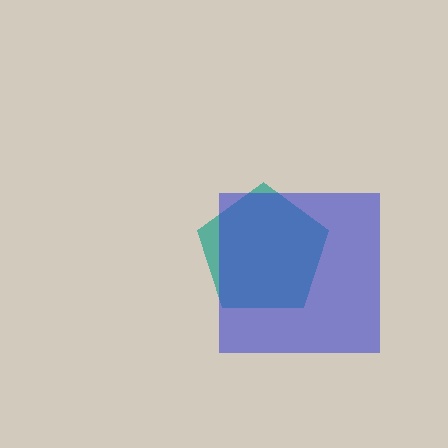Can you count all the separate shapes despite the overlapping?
Yes, there are 2 separate shapes.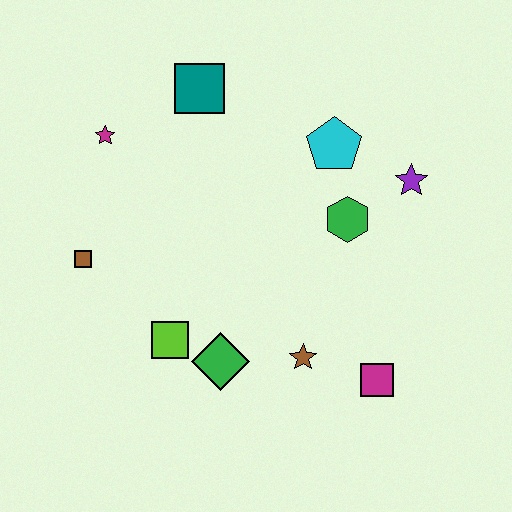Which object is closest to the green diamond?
The lime square is closest to the green diamond.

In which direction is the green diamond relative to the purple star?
The green diamond is to the left of the purple star.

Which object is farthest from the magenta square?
The magenta star is farthest from the magenta square.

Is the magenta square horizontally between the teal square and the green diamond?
No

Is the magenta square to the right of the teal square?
Yes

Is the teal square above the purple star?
Yes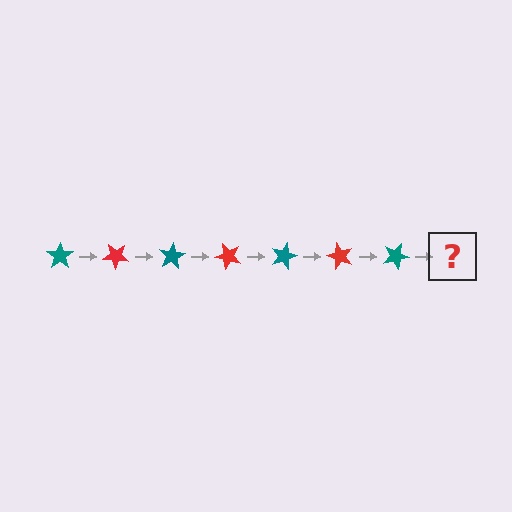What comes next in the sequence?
The next element should be a red star, rotated 280 degrees from the start.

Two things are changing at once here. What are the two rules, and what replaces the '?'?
The two rules are that it rotates 40 degrees each step and the color cycles through teal and red. The '?' should be a red star, rotated 280 degrees from the start.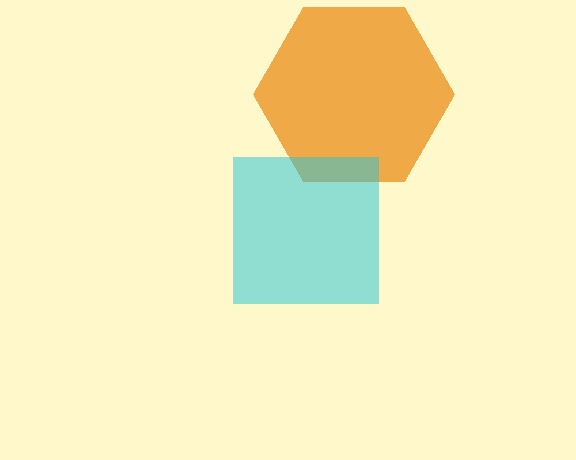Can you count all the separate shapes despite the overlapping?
Yes, there are 2 separate shapes.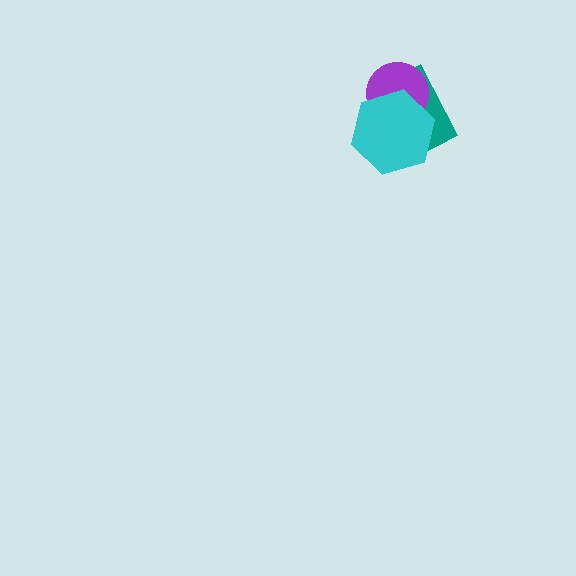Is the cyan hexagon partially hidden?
No, no other shape covers it.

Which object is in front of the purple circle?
The cyan hexagon is in front of the purple circle.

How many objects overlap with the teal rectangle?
2 objects overlap with the teal rectangle.